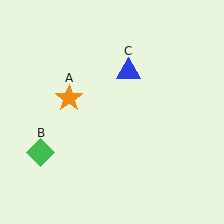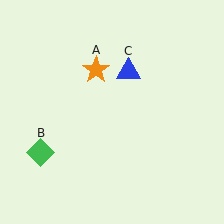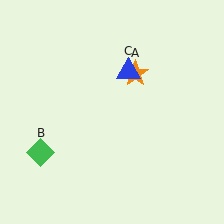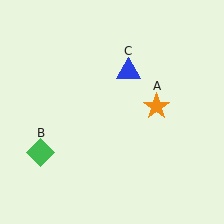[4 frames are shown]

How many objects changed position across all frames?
1 object changed position: orange star (object A).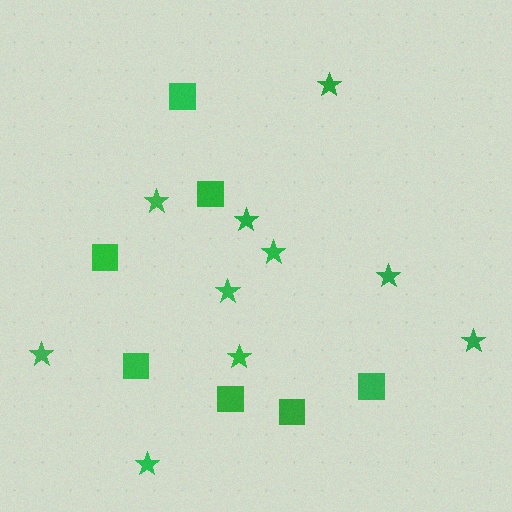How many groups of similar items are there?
There are 2 groups: one group of squares (7) and one group of stars (10).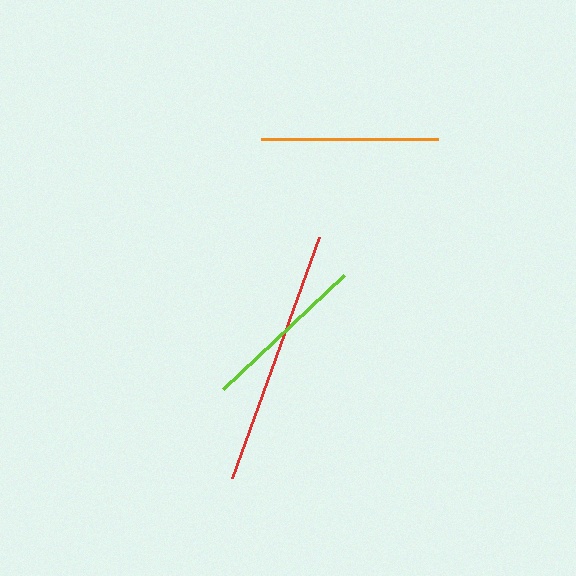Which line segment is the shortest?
The lime line is the shortest at approximately 166 pixels.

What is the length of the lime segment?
The lime segment is approximately 166 pixels long.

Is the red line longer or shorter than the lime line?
The red line is longer than the lime line.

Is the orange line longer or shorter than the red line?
The red line is longer than the orange line.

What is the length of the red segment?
The red segment is approximately 257 pixels long.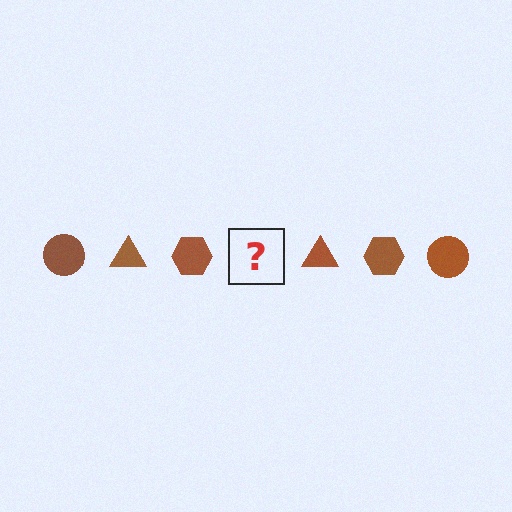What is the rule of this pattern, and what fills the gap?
The rule is that the pattern cycles through circle, triangle, hexagon shapes in brown. The gap should be filled with a brown circle.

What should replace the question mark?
The question mark should be replaced with a brown circle.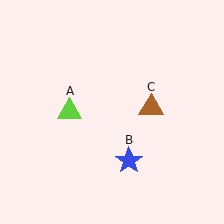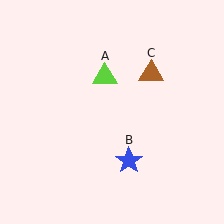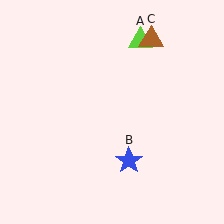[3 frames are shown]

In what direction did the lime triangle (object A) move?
The lime triangle (object A) moved up and to the right.